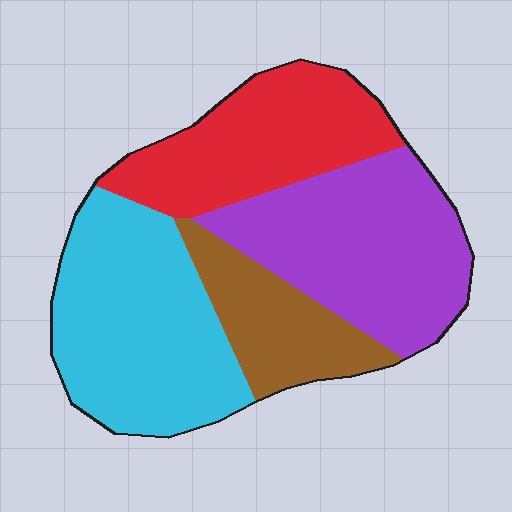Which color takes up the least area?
Brown, at roughly 15%.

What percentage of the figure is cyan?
Cyan takes up about one third (1/3) of the figure.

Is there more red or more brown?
Red.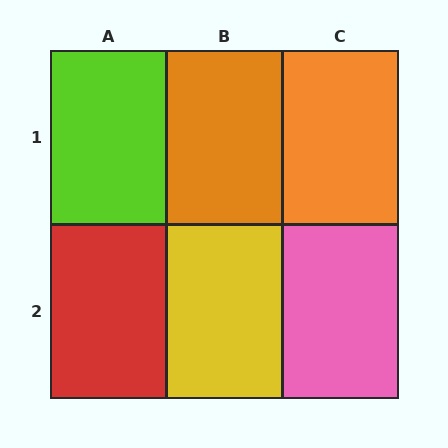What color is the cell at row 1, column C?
Orange.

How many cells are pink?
1 cell is pink.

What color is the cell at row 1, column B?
Orange.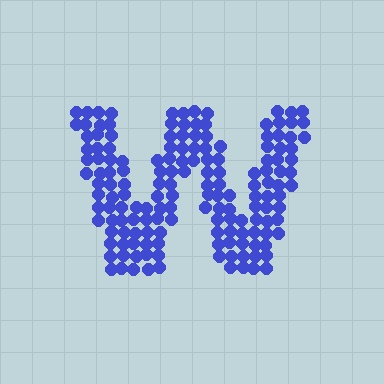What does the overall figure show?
The overall figure shows the letter W.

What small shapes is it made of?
It is made of small circles.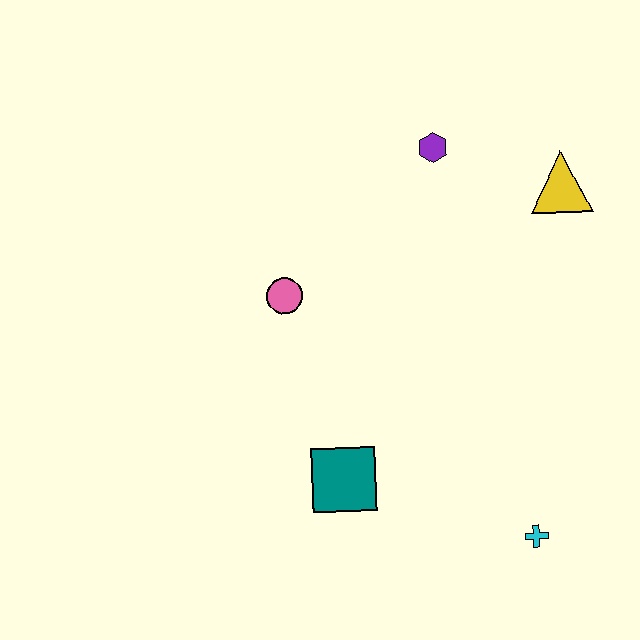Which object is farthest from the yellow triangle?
The teal square is farthest from the yellow triangle.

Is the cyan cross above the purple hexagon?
No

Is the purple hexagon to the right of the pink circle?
Yes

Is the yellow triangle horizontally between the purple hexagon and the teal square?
No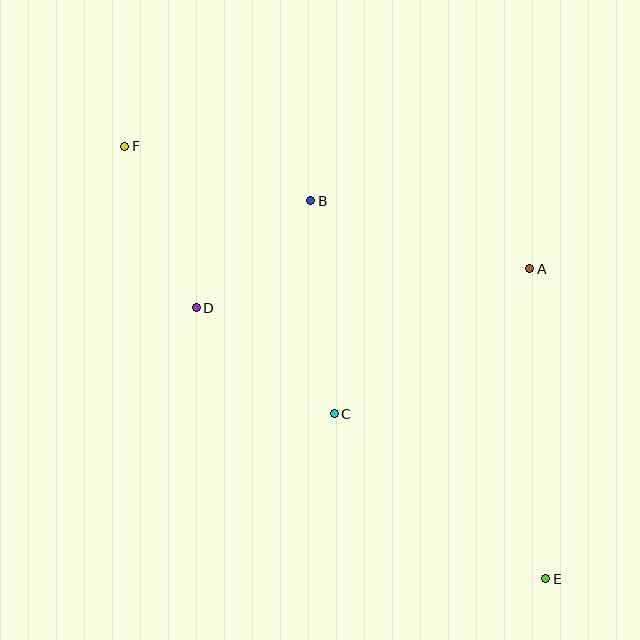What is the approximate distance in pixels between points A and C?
The distance between A and C is approximately 243 pixels.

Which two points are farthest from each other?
Points E and F are farthest from each other.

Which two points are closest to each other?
Points B and D are closest to each other.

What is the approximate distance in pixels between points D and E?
The distance between D and E is approximately 442 pixels.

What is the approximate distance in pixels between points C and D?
The distance between C and D is approximately 174 pixels.